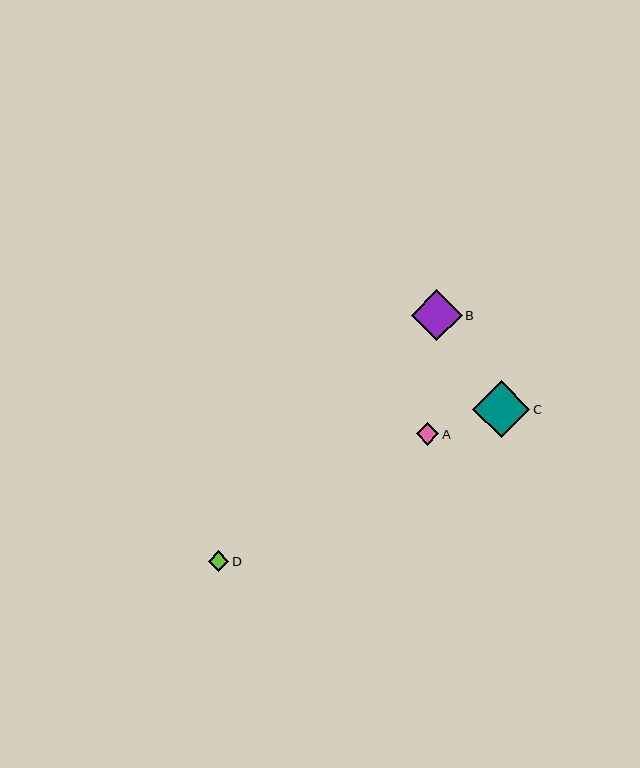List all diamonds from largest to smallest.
From largest to smallest: C, B, A, D.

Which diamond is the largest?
Diamond C is the largest with a size of approximately 57 pixels.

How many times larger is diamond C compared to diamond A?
Diamond C is approximately 2.5 times the size of diamond A.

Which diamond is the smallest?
Diamond D is the smallest with a size of approximately 20 pixels.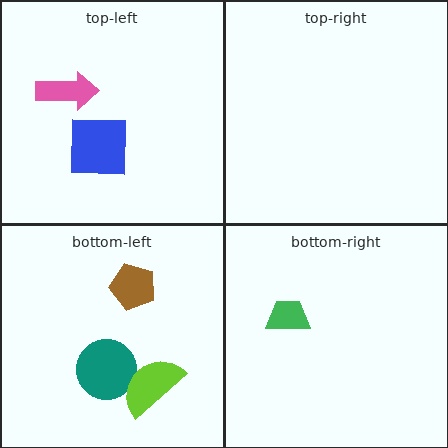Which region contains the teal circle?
The bottom-left region.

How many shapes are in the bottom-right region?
1.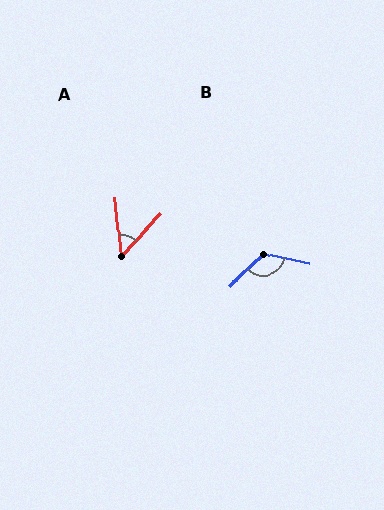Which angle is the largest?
B, at approximately 124 degrees.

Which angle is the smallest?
A, at approximately 48 degrees.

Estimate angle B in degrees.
Approximately 124 degrees.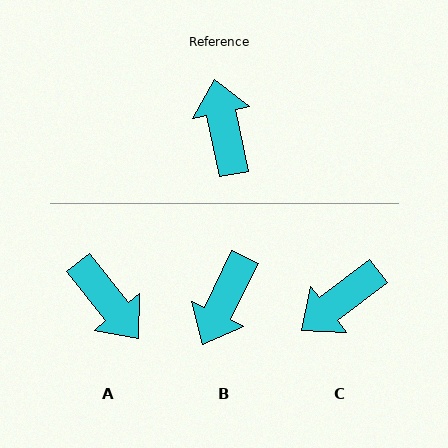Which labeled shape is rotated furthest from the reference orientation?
A, about 153 degrees away.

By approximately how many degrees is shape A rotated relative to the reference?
Approximately 153 degrees clockwise.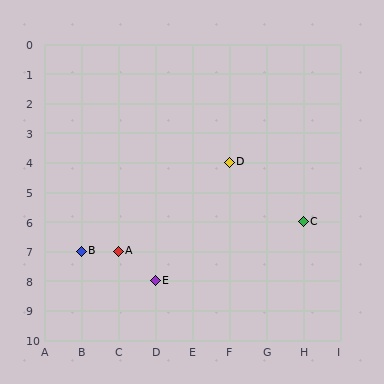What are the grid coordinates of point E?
Point E is at grid coordinates (D, 8).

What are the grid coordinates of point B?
Point B is at grid coordinates (B, 7).